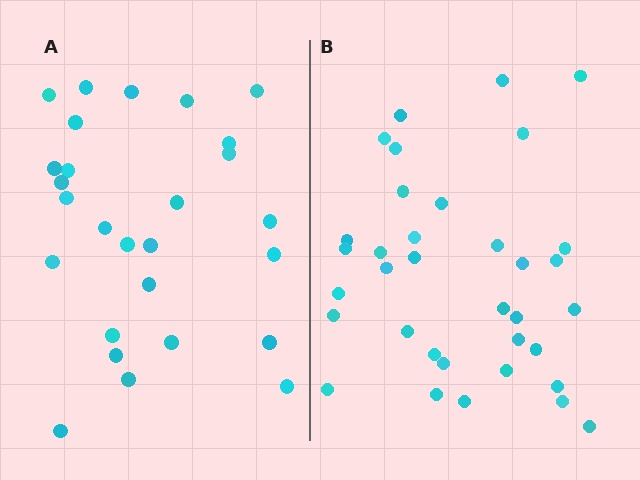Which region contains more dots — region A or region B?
Region B (the right region) has more dots.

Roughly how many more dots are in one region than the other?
Region B has roughly 8 or so more dots than region A.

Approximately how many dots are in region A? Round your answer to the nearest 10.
About 30 dots. (The exact count is 27, which rounds to 30.)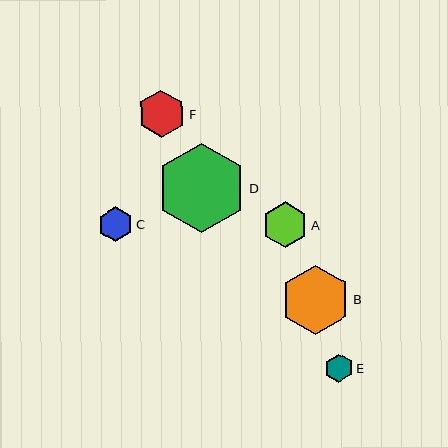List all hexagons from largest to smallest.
From largest to smallest: D, B, F, A, C, E.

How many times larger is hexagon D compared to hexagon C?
Hexagon D is approximately 2.6 times the size of hexagon C.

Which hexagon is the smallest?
Hexagon E is the smallest with a size of approximately 28 pixels.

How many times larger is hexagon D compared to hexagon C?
Hexagon D is approximately 2.6 times the size of hexagon C.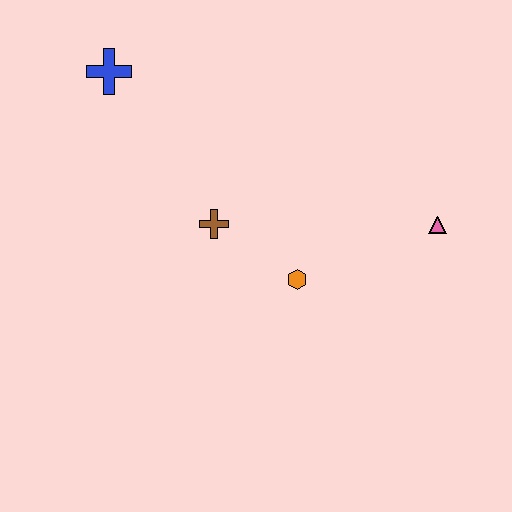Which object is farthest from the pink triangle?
The blue cross is farthest from the pink triangle.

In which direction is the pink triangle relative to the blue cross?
The pink triangle is to the right of the blue cross.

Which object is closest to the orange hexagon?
The brown cross is closest to the orange hexagon.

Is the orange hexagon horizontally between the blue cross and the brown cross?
No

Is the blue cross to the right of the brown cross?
No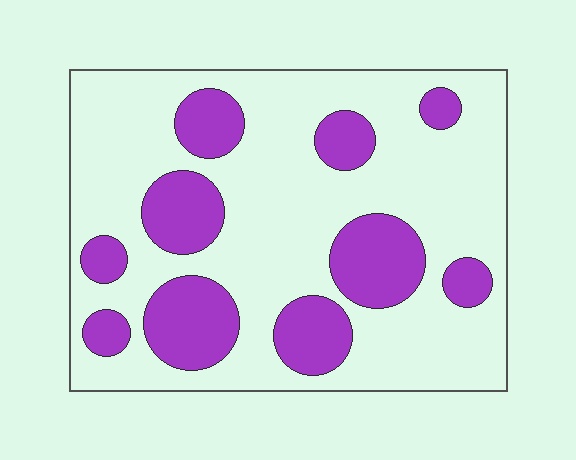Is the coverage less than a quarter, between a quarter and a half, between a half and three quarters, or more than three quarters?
Between a quarter and a half.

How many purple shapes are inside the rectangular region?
10.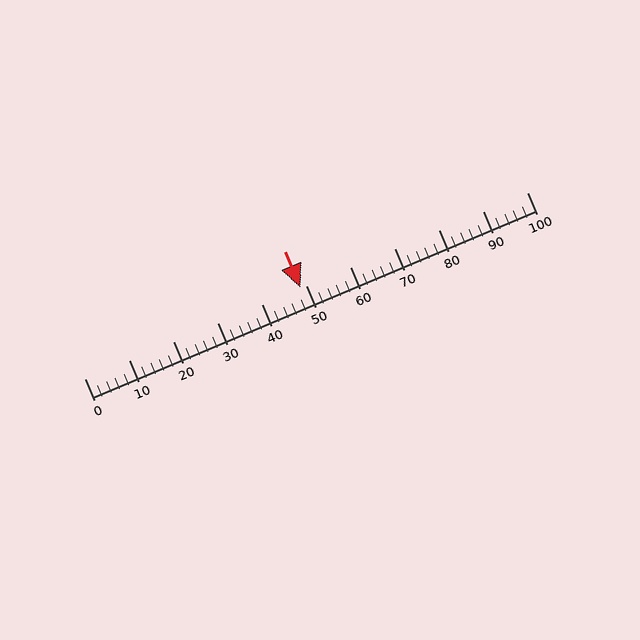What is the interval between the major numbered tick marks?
The major tick marks are spaced 10 units apart.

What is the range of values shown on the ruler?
The ruler shows values from 0 to 100.